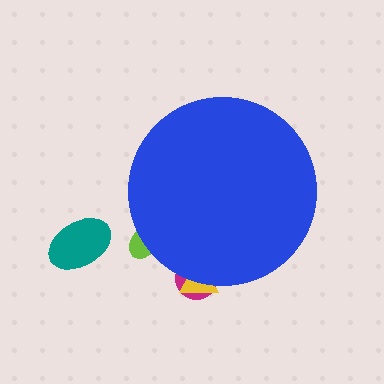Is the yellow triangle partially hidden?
Yes, the yellow triangle is partially hidden behind the blue circle.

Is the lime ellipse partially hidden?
Yes, the lime ellipse is partially hidden behind the blue circle.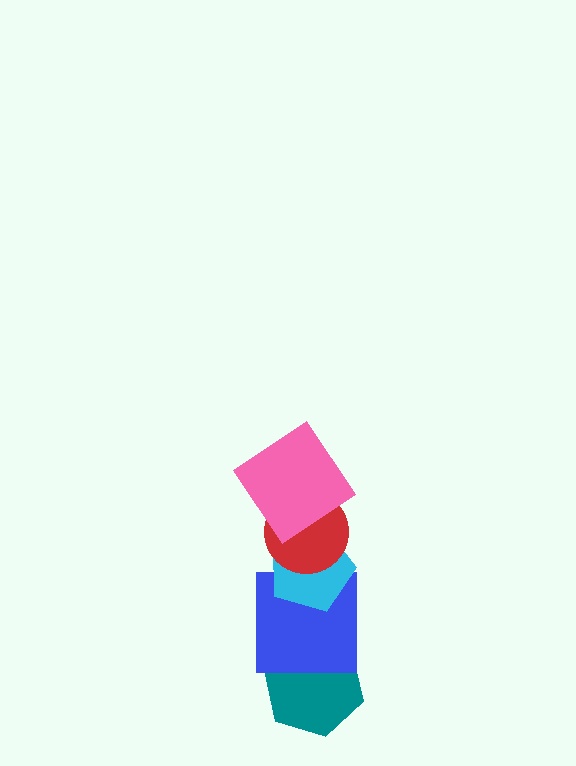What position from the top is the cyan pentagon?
The cyan pentagon is 3rd from the top.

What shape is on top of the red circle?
The pink diamond is on top of the red circle.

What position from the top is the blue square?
The blue square is 4th from the top.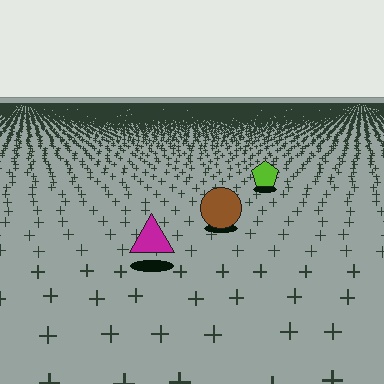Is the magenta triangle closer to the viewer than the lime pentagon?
Yes. The magenta triangle is closer — you can tell from the texture gradient: the ground texture is coarser near it.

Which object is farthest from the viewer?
The lime pentagon is farthest from the viewer. It appears smaller and the ground texture around it is denser.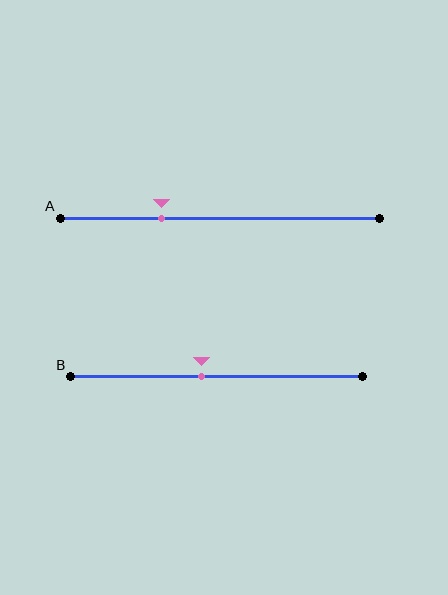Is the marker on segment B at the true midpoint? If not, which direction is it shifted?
No, the marker on segment B is shifted to the left by about 5% of the segment length.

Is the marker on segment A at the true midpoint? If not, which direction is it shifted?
No, the marker on segment A is shifted to the left by about 18% of the segment length.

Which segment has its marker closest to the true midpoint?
Segment B has its marker closest to the true midpoint.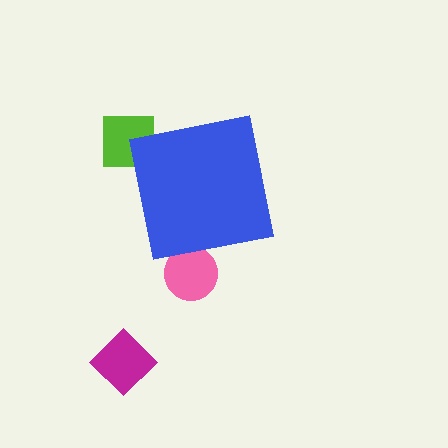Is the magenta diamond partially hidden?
No, the magenta diamond is fully visible.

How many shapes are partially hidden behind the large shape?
2 shapes are partially hidden.